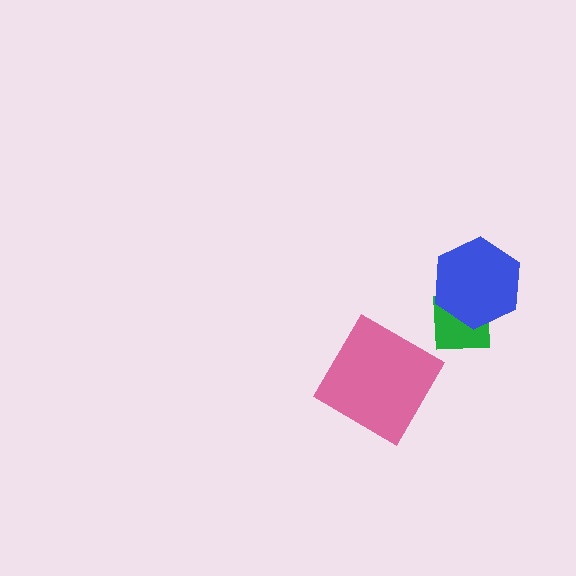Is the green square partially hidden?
Yes, it is partially covered by another shape.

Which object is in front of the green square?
The blue hexagon is in front of the green square.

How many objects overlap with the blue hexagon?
1 object overlaps with the blue hexagon.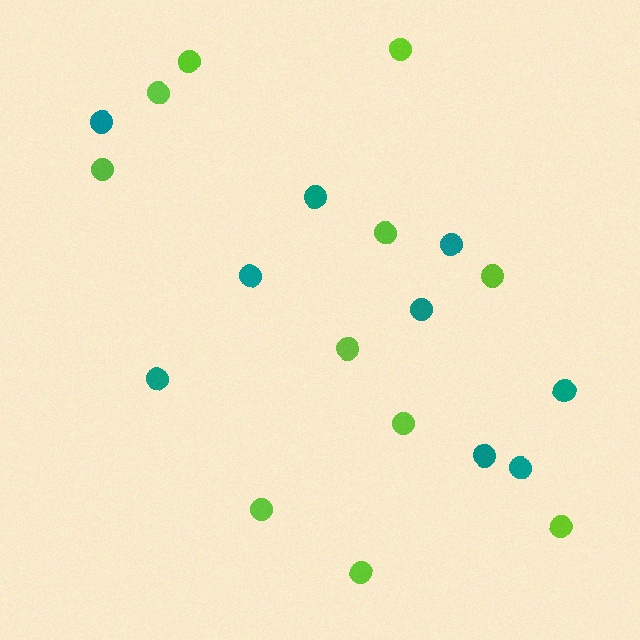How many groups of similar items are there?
There are 2 groups: one group of teal circles (9) and one group of lime circles (11).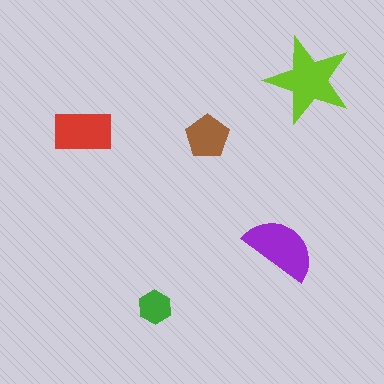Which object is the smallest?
The green hexagon.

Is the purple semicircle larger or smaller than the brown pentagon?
Larger.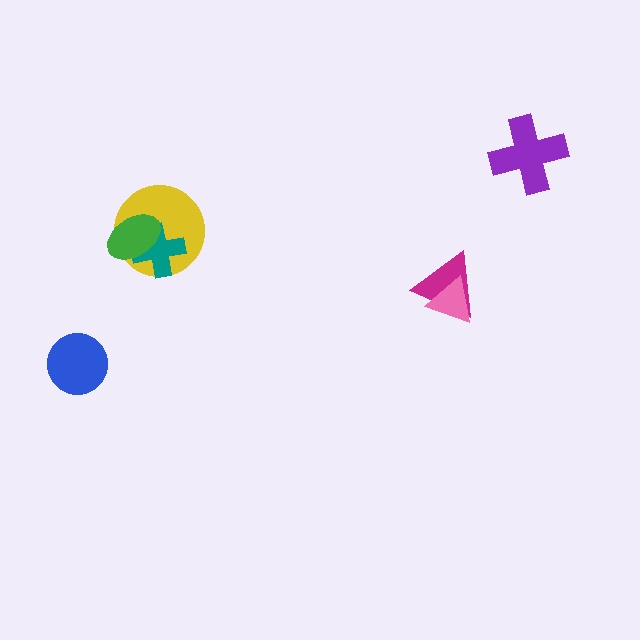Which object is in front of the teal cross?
The green ellipse is in front of the teal cross.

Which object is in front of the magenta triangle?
The pink triangle is in front of the magenta triangle.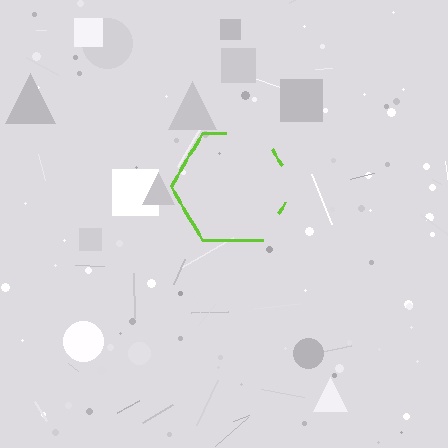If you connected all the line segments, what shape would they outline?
They would outline a hexagon.